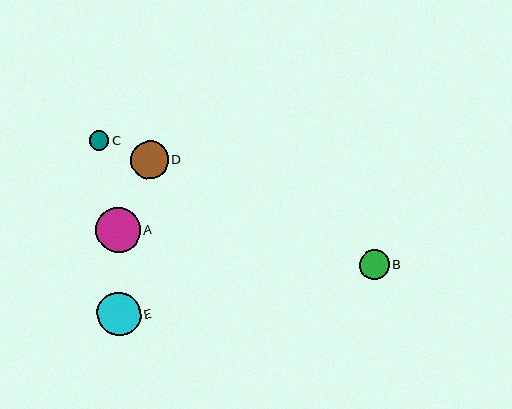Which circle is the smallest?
Circle C is the smallest with a size of approximately 20 pixels.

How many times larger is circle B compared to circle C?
Circle B is approximately 1.5 times the size of circle C.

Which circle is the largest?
Circle A is the largest with a size of approximately 45 pixels.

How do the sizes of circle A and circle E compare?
Circle A and circle E are approximately the same size.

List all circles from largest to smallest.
From largest to smallest: A, E, D, B, C.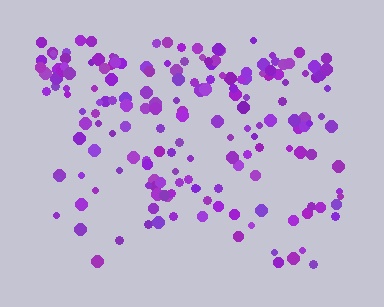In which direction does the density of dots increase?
From bottom to top, with the top side densest.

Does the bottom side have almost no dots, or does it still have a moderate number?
Still a moderate number, just noticeably fewer than the top.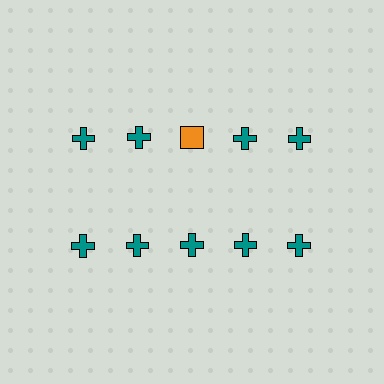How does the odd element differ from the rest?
It differs in both color (orange instead of teal) and shape (square instead of cross).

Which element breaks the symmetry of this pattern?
The orange square in the top row, center column breaks the symmetry. All other shapes are teal crosses.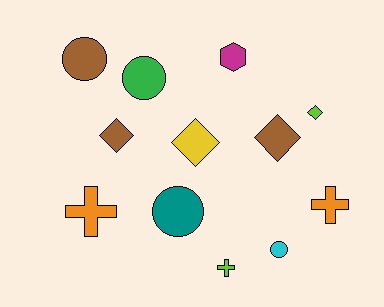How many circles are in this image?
There are 4 circles.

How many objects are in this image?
There are 12 objects.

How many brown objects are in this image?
There are 3 brown objects.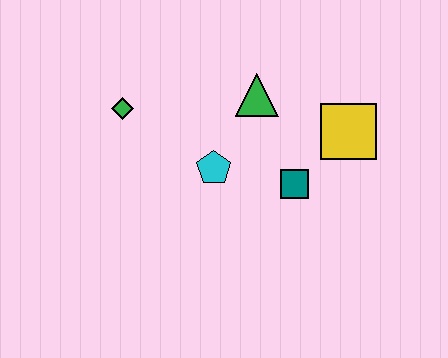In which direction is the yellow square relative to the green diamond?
The yellow square is to the right of the green diamond.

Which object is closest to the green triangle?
The cyan pentagon is closest to the green triangle.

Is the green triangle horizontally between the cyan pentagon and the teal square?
Yes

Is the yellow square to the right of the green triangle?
Yes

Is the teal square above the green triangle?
No